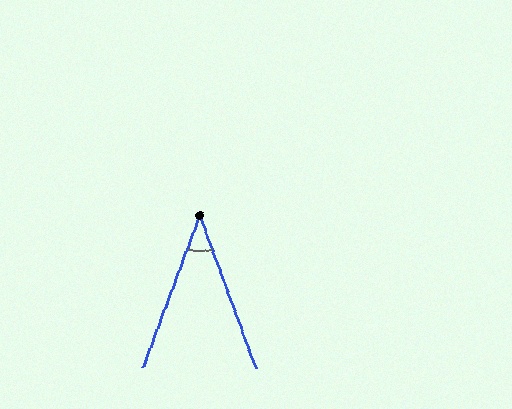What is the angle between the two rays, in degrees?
Approximately 41 degrees.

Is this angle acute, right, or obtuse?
It is acute.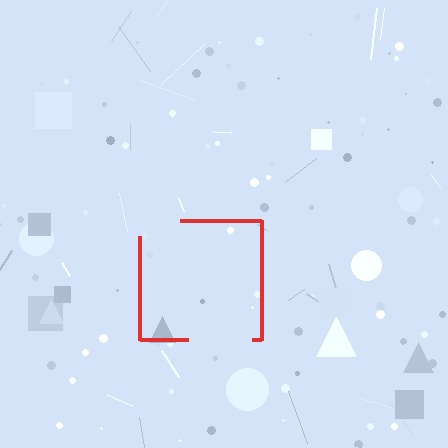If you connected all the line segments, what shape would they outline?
They would outline a square.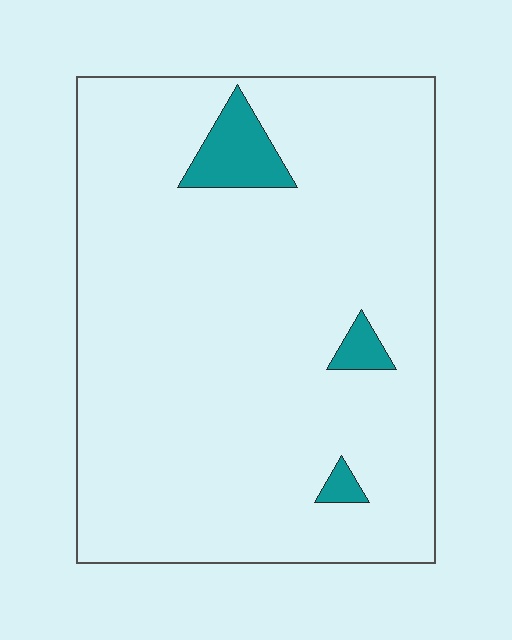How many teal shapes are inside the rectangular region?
3.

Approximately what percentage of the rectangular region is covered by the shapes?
Approximately 5%.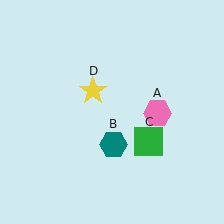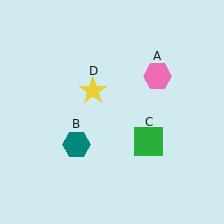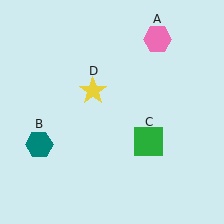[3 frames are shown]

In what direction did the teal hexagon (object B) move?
The teal hexagon (object B) moved left.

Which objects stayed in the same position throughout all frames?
Green square (object C) and yellow star (object D) remained stationary.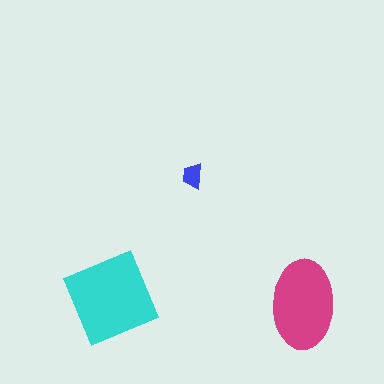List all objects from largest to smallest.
The cyan square, the magenta ellipse, the blue trapezoid.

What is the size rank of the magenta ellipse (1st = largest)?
2nd.